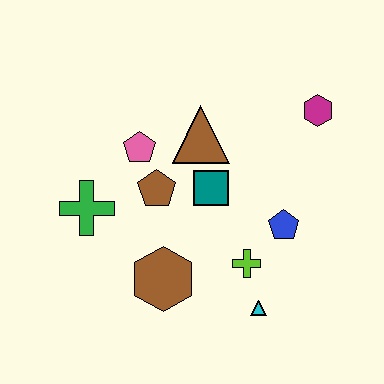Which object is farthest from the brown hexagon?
The magenta hexagon is farthest from the brown hexagon.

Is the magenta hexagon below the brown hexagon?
No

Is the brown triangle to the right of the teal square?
No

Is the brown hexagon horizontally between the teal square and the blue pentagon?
No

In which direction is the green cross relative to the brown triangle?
The green cross is to the left of the brown triangle.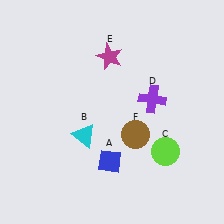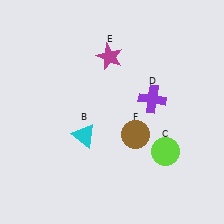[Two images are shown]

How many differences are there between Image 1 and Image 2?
There is 1 difference between the two images.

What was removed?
The blue diamond (A) was removed in Image 2.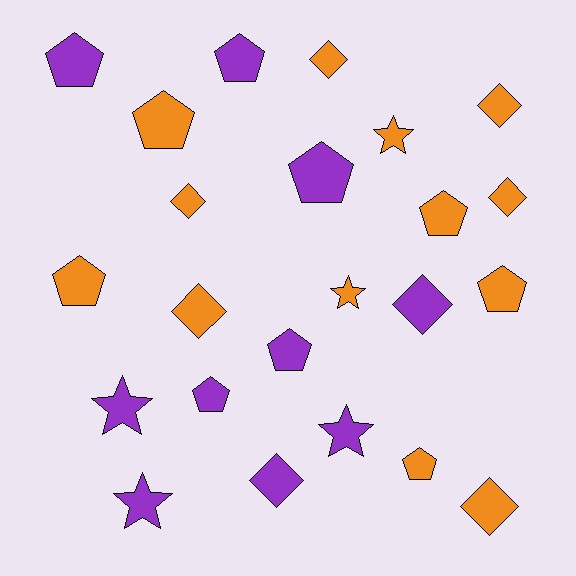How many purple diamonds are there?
There are 2 purple diamonds.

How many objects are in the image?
There are 23 objects.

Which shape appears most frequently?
Pentagon, with 10 objects.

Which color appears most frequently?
Orange, with 13 objects.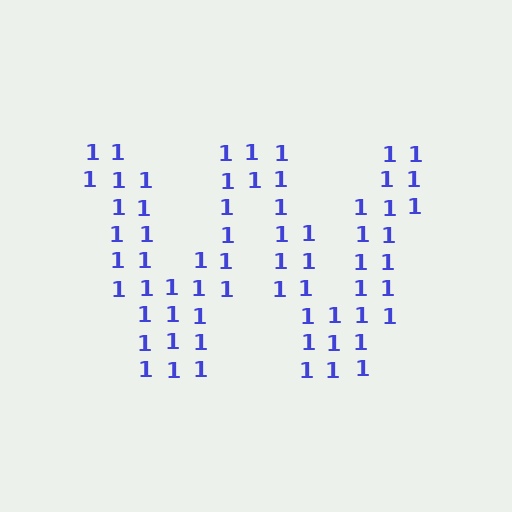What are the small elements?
The small elements are digit 1's.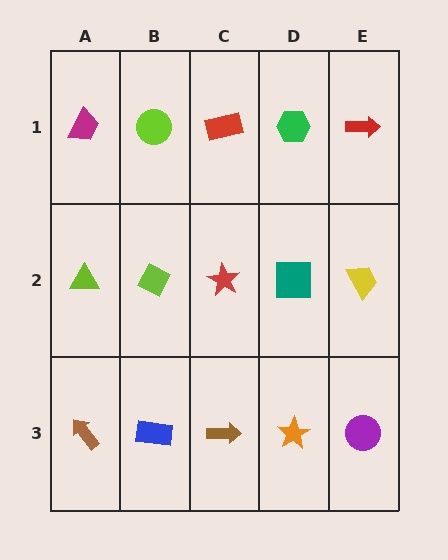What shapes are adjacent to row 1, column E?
A yellow trapezoid (row 2, column E), a green hexagon (row 1, column D).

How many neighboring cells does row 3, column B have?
3.